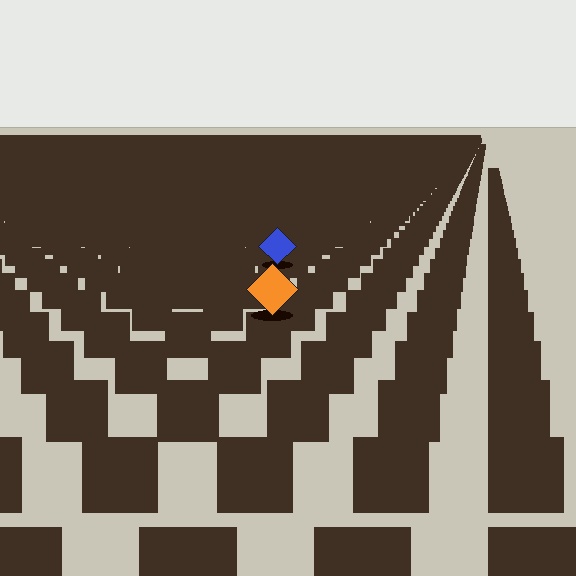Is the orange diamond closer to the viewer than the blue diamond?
Yes. The orange diamond is closer — you can tell from the texture gradient: the ground texture is coarser near it.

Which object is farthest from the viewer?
The blue diamond is farthest from the viewer. It appears smaller and the ground texture around it is denser.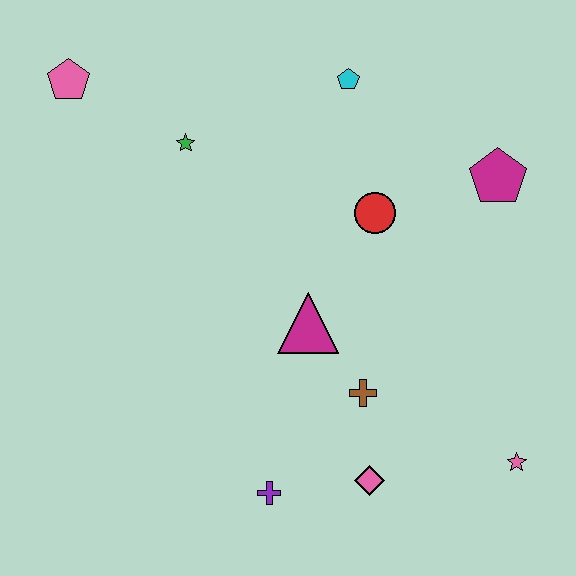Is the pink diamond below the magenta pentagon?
Yes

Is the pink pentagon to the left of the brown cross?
Yes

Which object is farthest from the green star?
The pink star is farthest from the green star.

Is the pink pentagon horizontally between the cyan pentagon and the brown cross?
No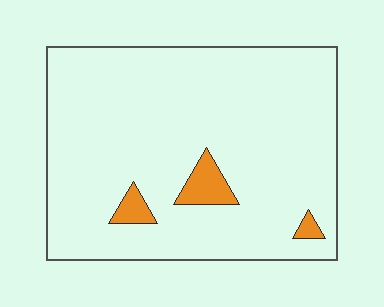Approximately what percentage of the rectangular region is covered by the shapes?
Approximately 5%.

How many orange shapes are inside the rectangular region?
3.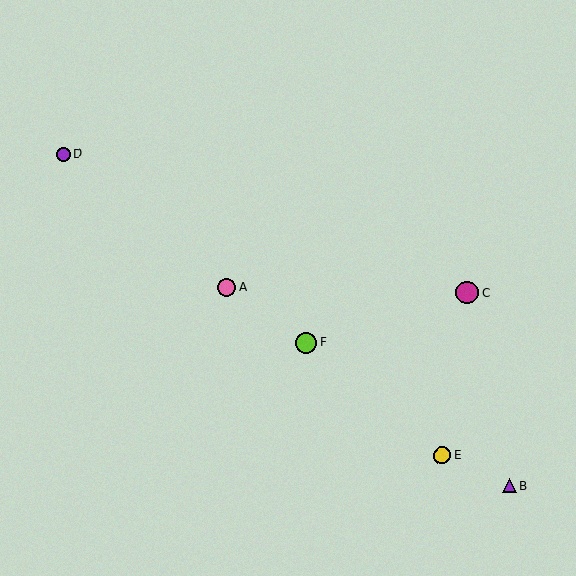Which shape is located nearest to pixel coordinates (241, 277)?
The pink circle (labeled A) at (227, 287) is nearest to that location.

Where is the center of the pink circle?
The center of the pink circle is at (227, 287).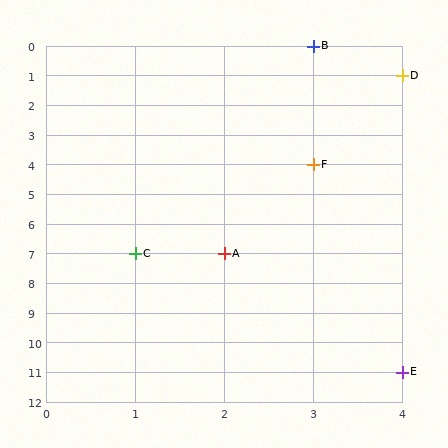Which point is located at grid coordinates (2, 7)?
Point A is at (2, 7).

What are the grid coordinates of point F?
Point F is at grid coordinates (3, 4).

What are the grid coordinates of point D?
Point D is at grid coordinates (4, 1).